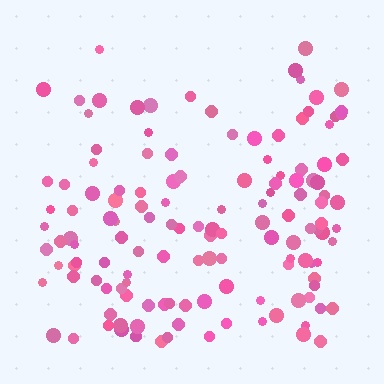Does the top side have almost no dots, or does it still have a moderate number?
Still a moderate number, just noticeably fewer than the bottom.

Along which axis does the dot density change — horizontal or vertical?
Vertical.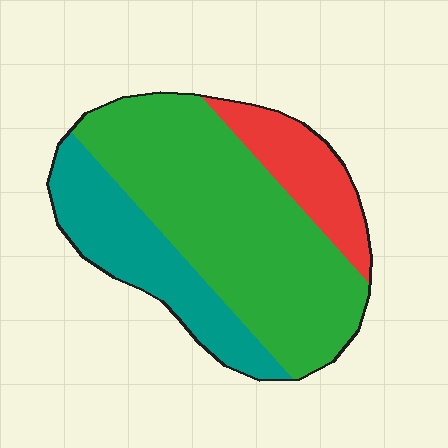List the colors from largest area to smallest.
From largest to smallest: green, teal, red.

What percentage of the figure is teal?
Teal covers roughly 25% of the figure.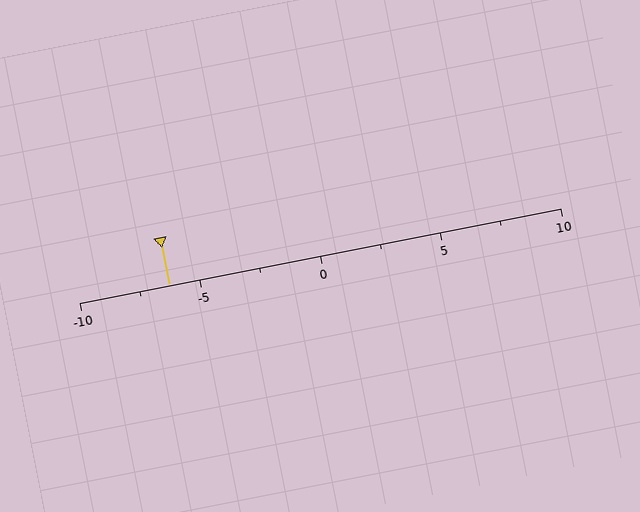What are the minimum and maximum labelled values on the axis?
The axis runs from -10 to 10.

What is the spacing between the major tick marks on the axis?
The major ticks are spaced 5 apart.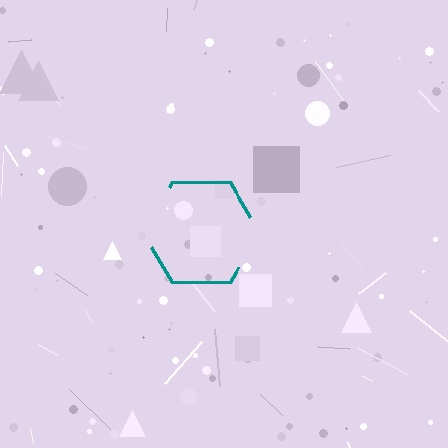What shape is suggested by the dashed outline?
The dashed outline suggests a hexagon.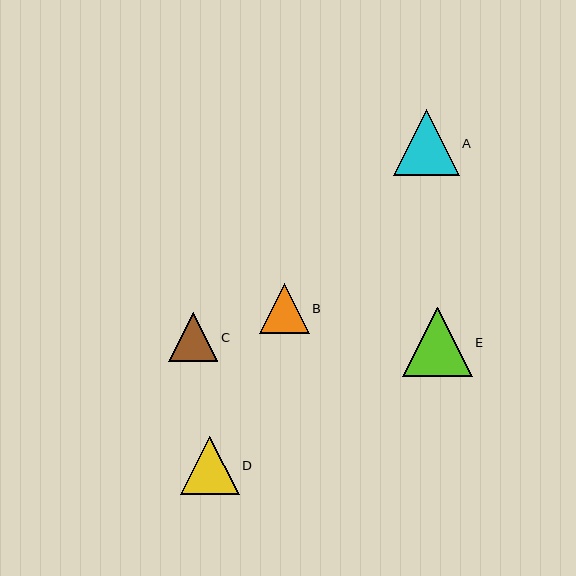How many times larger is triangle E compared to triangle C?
Triangle E is approximately 1.4 times the size of triangle C.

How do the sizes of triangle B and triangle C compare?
Triangle B and triangle C are approximately the same size.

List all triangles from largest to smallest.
From largest to smallest: E, A, D, B, C.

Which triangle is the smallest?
Triangle C is the smallest with a size of approximately 49 pixels.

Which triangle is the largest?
Triangle E is the largest with a size of approximately 69 pixels.